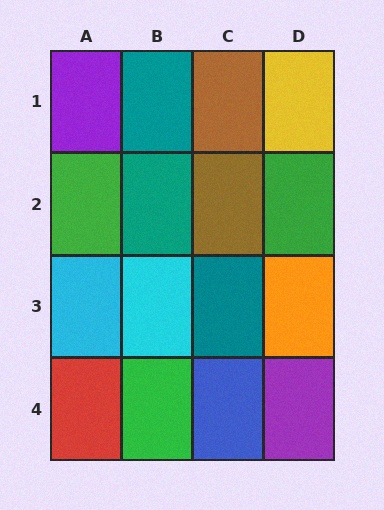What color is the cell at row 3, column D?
Orange.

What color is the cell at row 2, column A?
Green.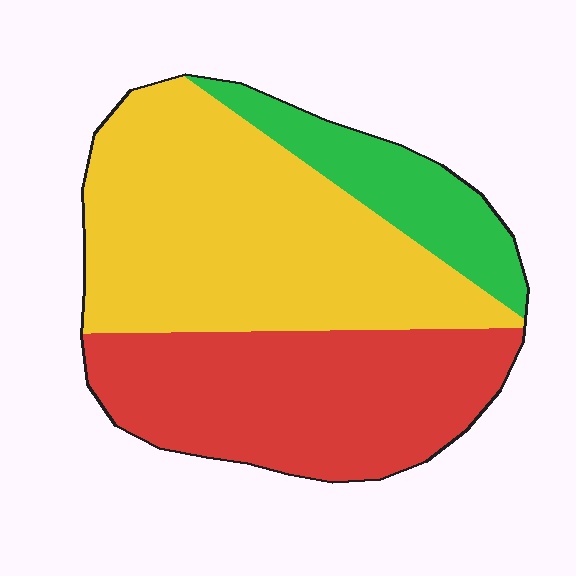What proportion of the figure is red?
Red takes up about three eighths (3/8) of the figure.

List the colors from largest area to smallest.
From largest to smallest: yellow, red, green.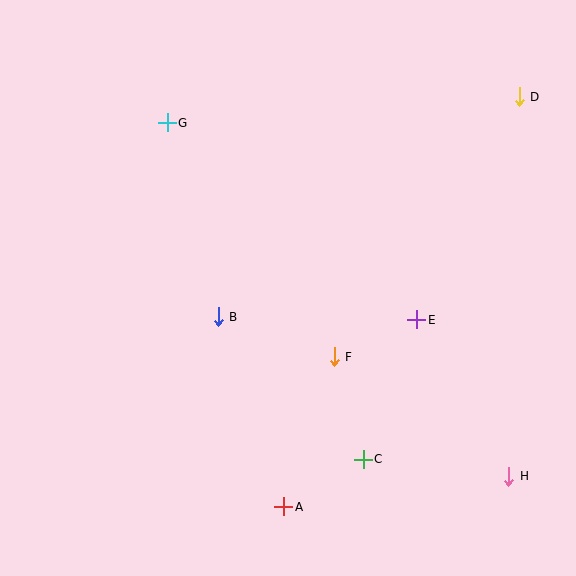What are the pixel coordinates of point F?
Point F is at (334, 357).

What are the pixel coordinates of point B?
Point B is at (218, 317).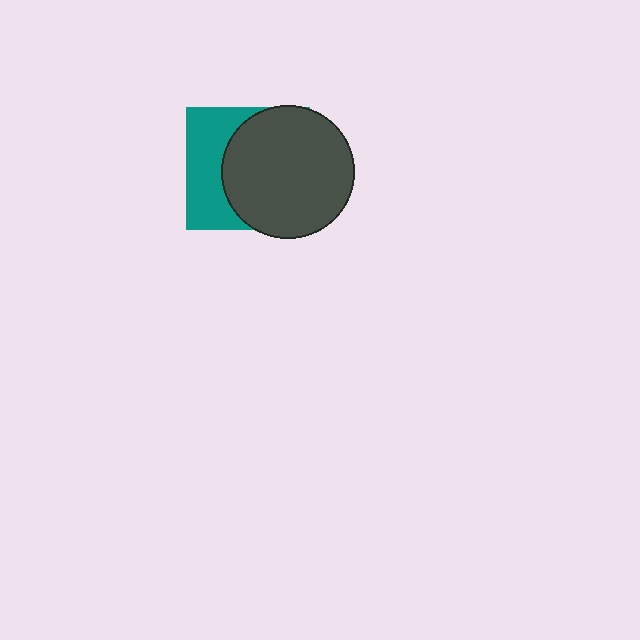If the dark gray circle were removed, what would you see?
You would see the complete teal square.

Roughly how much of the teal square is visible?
A small part of it is visible (roughly 38%).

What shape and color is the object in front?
The object in front is a dark gray circle.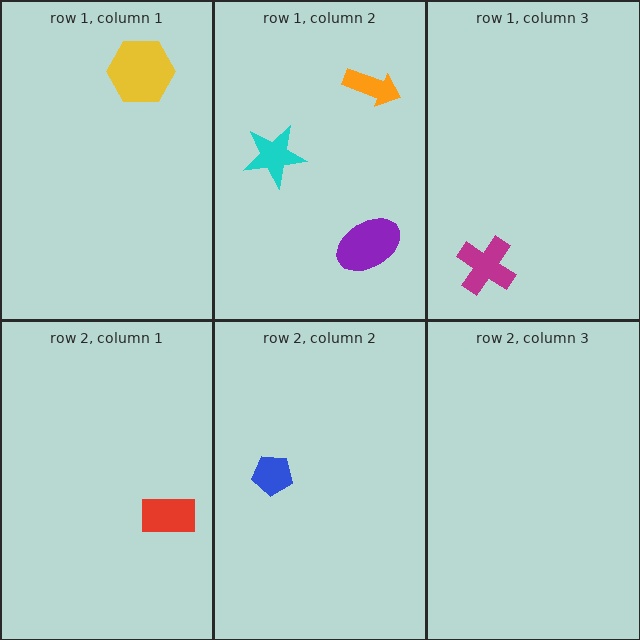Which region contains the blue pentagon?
The row 2, column 2 region.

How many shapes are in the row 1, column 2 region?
3.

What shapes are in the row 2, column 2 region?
The blue pentagon.